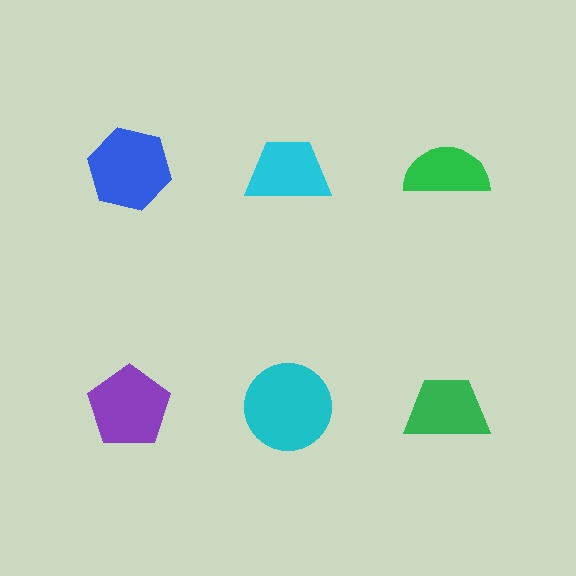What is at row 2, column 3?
A green trapezoid.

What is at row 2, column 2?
A cyan circle.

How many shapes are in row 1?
3 shapes.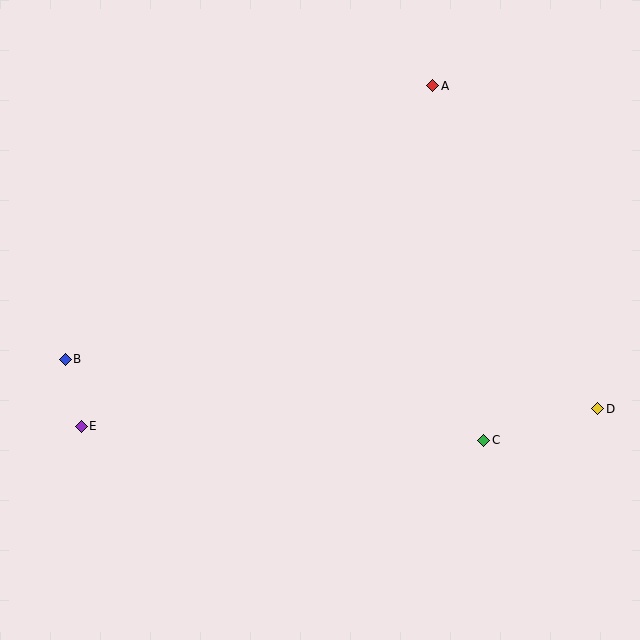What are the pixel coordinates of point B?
Point B is at (65, 359).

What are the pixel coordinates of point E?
Point E is at (81, 426).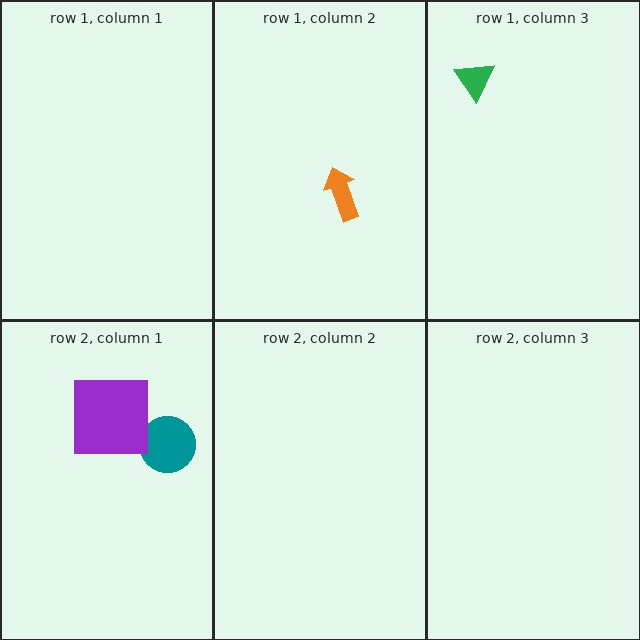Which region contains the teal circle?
The row 2, column 1 region.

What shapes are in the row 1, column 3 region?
The green triangle.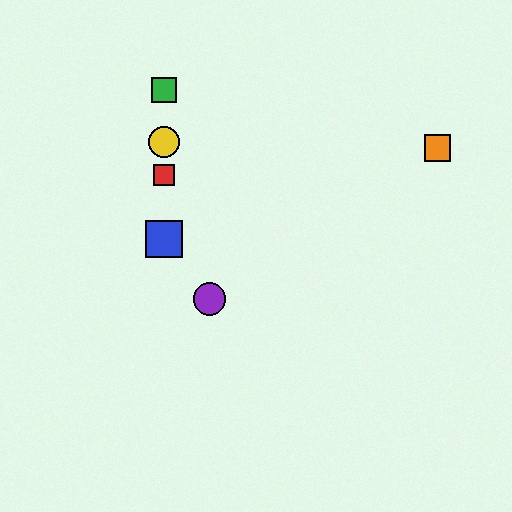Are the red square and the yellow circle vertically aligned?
Yes, both are at x≈164.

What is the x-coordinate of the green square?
The green square is at x≈164.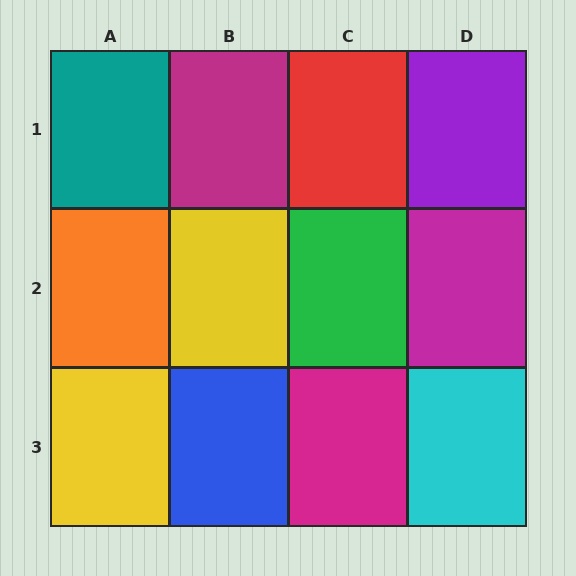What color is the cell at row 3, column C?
Magenta.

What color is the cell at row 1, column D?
Purple.